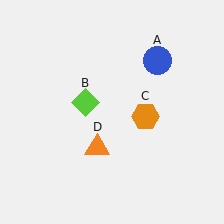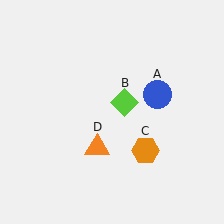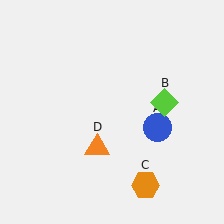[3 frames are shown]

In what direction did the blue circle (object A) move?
The blue circle (object A) moved down.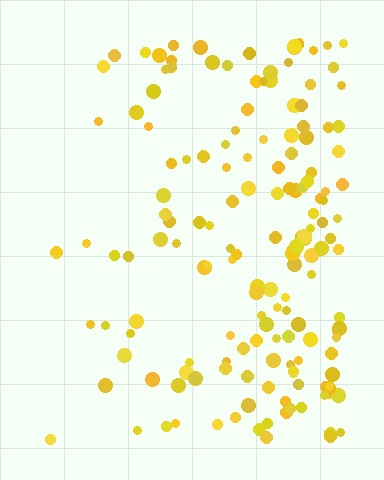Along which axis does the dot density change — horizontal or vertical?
Horizontal.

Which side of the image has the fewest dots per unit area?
The left.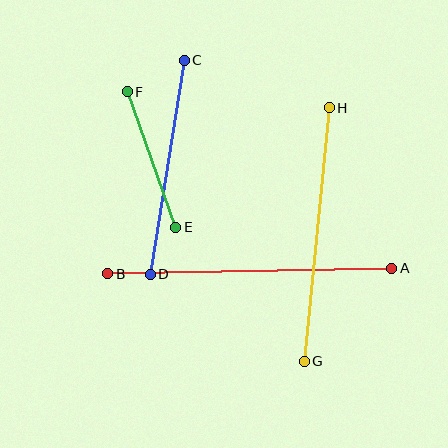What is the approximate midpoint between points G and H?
The midpoint is at approximately (317, 235) pixels.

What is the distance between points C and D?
The distance is approximately 217 pixels.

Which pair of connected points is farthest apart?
Points A and B are farthest apart.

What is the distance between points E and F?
The distance is approximately 144 pixels.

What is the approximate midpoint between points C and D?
The midpoint is at approximately (167, 167) pixels.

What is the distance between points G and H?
The distance is approximately 255 pixels.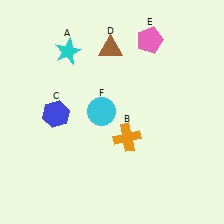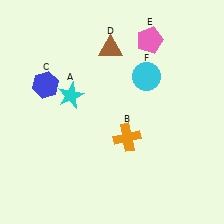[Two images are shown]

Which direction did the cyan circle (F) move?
The cyan circle (F) moved right.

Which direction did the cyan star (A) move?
The cyan star (A) moved down.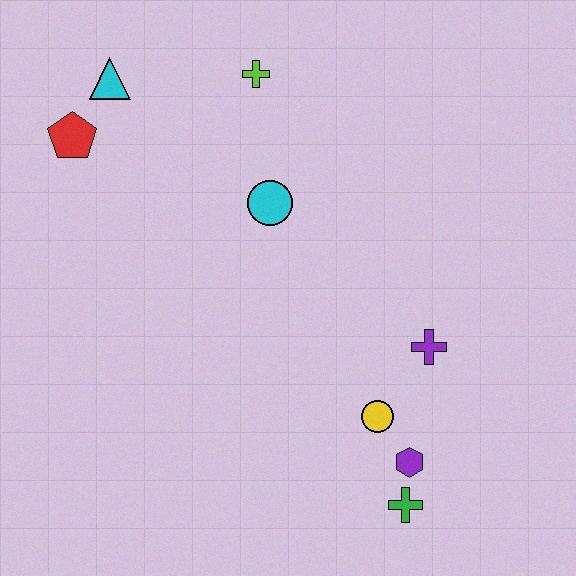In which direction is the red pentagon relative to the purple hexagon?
The red pentagon is to the left of the purple hexagon.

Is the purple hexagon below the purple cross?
Yes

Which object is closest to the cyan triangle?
The red pentagon is closest to the cyan triangle.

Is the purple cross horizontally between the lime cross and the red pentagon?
No